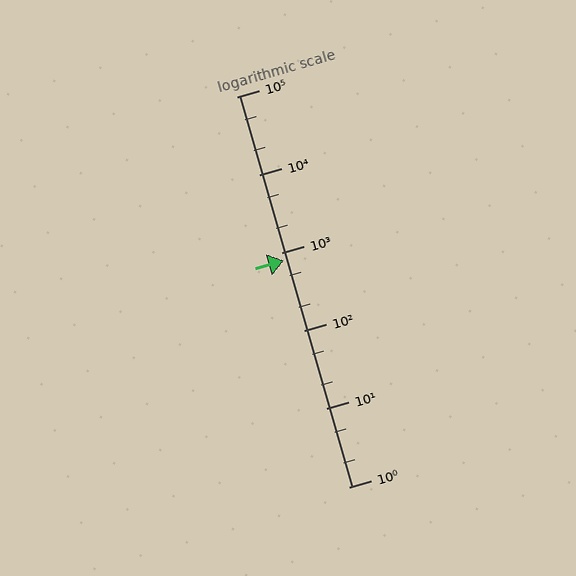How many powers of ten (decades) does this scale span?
The scale spans 5 decades, from 1 to 100000.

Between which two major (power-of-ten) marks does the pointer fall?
The pointer is between 100 and 1000.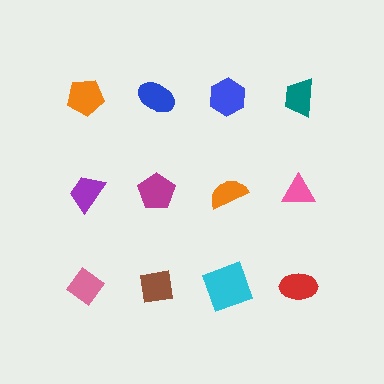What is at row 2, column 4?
A pink triangle.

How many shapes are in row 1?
4 shapes.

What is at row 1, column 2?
A blue ellipse.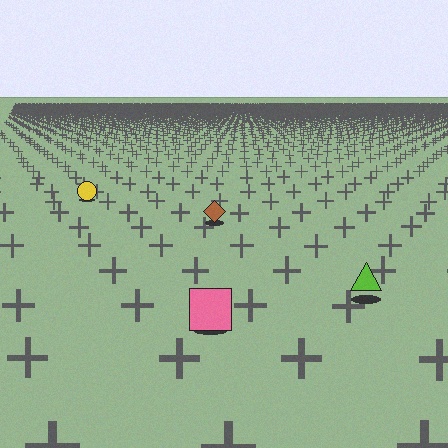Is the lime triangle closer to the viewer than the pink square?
No. The pink square is closer — you can tell from the texture gradient: the ground texture is coarser near it.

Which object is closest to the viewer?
The pink square is closest. The texture marks near it are larger and more spread out.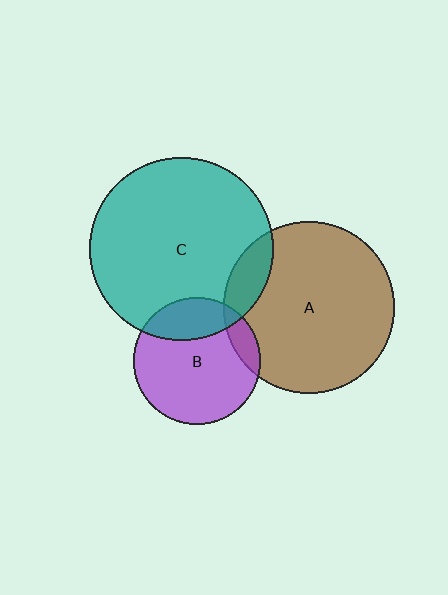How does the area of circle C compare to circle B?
Approximately 2.1 times.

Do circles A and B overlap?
Yes.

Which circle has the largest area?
Circle C (teal).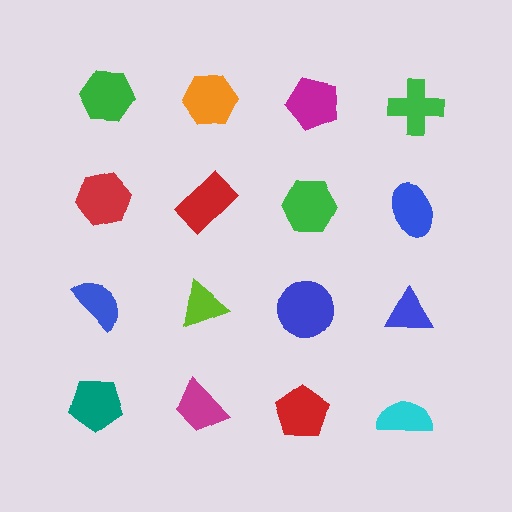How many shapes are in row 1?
4 shapes.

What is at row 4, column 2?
A magenta trapezoid.